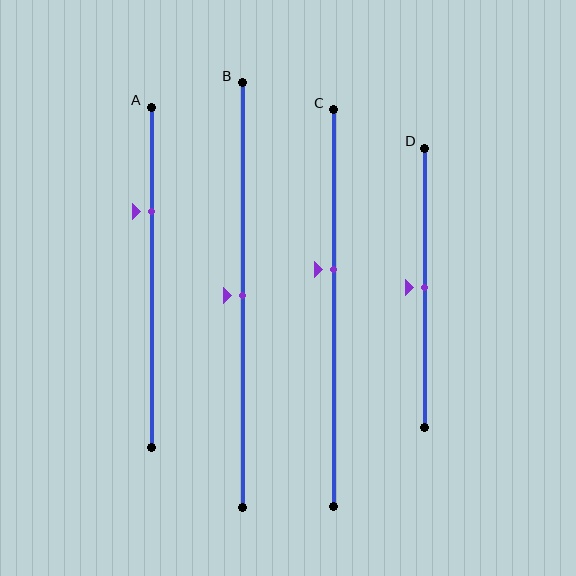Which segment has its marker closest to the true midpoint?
Segment B has its marker closest to the true midpoint.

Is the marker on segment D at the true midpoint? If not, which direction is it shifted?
Yes, the marker on segment D is at the true midpoint.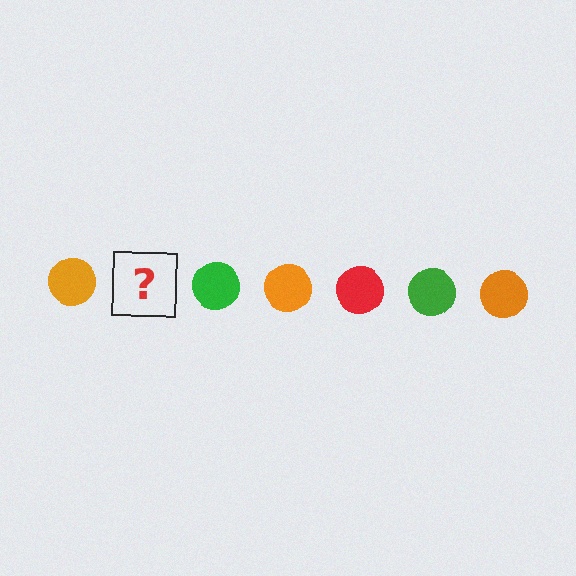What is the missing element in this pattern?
The missing element is a red circle.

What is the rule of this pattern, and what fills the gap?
The rule is that the pattern cycles through orange, red, green circles. The gap should be filled with a red circle.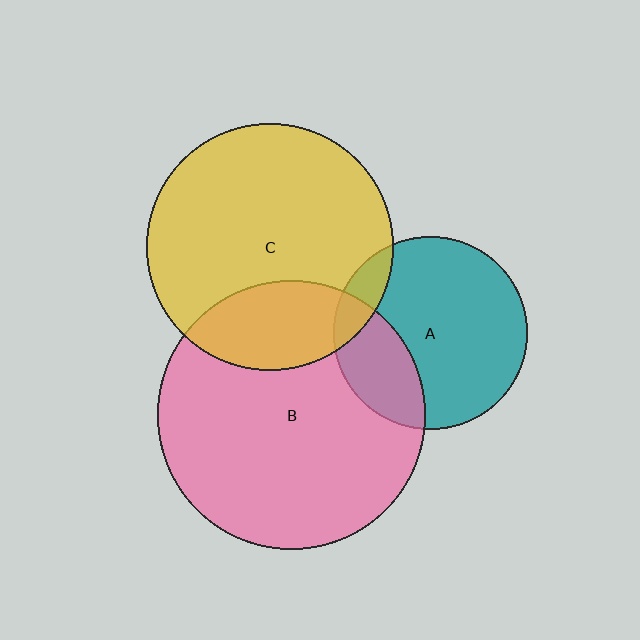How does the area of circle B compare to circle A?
Approximately 1.9 times.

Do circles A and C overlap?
Yes.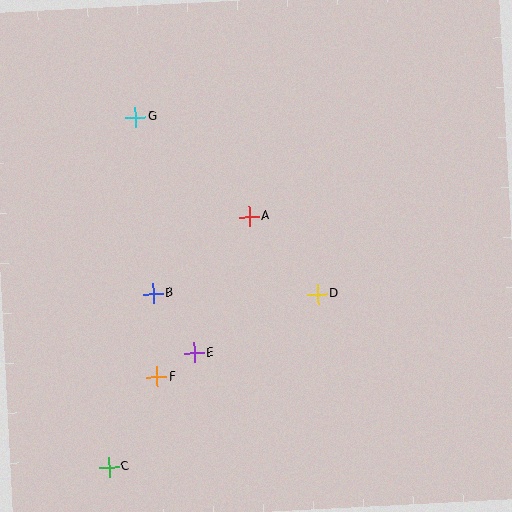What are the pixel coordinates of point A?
Point A is at (249, 217).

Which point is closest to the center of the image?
Point A at (249, 217) is closest to the center.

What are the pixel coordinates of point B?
Point B is at (153, 294).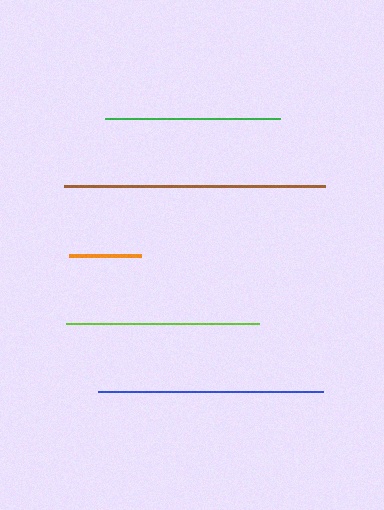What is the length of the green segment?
The green segment is approximately 175 pixels long.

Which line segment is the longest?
The brown line is the longest at approximately 261 pixels.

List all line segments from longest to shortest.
From longest to shortest: brown, blue, lime, green, orange.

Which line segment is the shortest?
The orange line is the shortest at approximately 73 pixels.